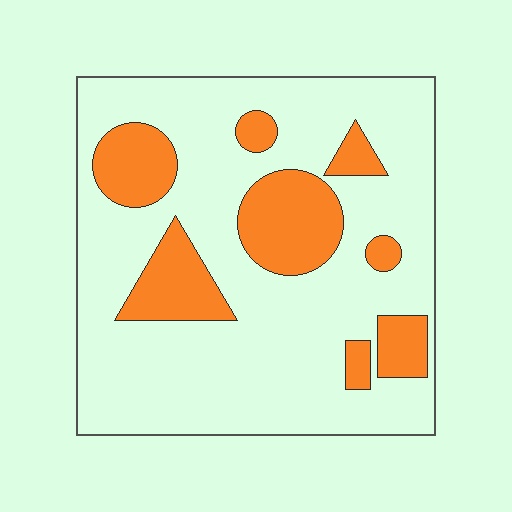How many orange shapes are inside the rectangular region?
8.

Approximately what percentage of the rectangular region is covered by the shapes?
Approximately 25%.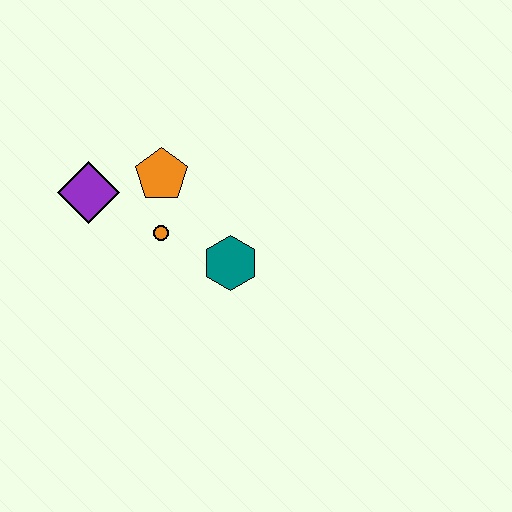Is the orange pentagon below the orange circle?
No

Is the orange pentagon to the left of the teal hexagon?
Yes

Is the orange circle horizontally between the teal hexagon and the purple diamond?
Yes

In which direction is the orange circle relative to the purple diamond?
The orange circle is to the right of the purple diamond.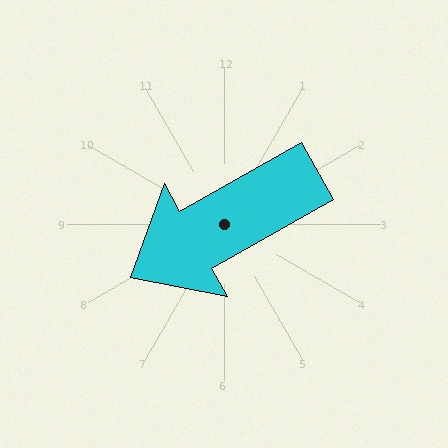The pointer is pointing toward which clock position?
Roughly 8 o'clock.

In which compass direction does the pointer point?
Southwest.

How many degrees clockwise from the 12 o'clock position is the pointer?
Approximately 240 degrees.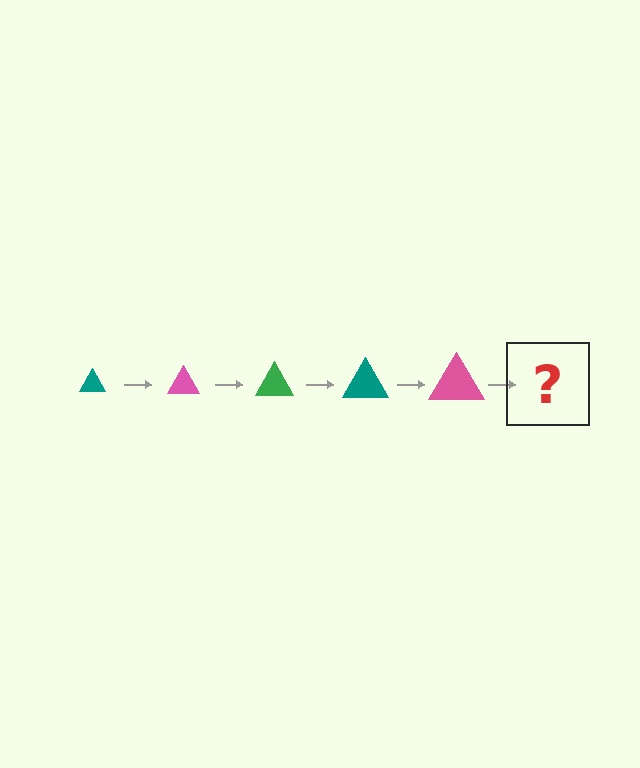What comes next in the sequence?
The next element should be a green triangle, larger than the previous one.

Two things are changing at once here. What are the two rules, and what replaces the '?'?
The two rules are that the triangle grows larger each step and the color cycles through teal, pink, and green. The '?' should be a green triangle, larger than the previous one.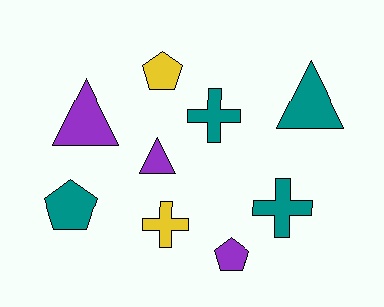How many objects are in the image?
There are 9 objects.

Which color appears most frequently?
Teal, with 4 objects.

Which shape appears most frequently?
Cross, with 3 objects.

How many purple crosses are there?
There are no purple crosses.